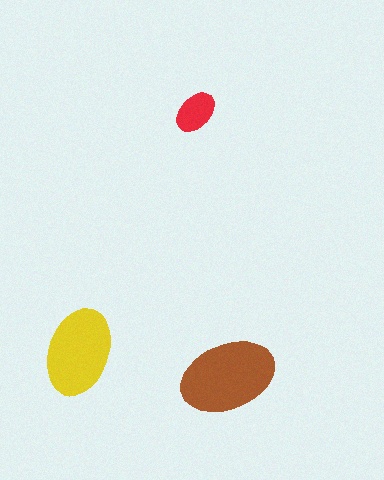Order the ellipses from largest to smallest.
the brown one, the yellow one, the red one.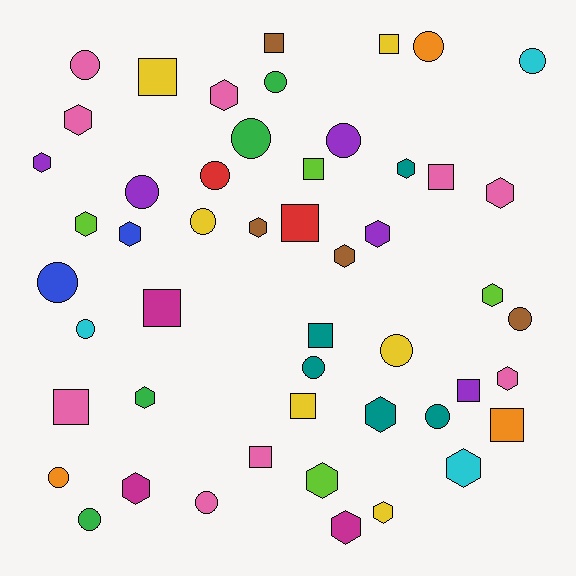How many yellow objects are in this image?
There are 6 yellow objects.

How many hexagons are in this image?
There are 19 hexagons.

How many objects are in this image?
There are 50 objects.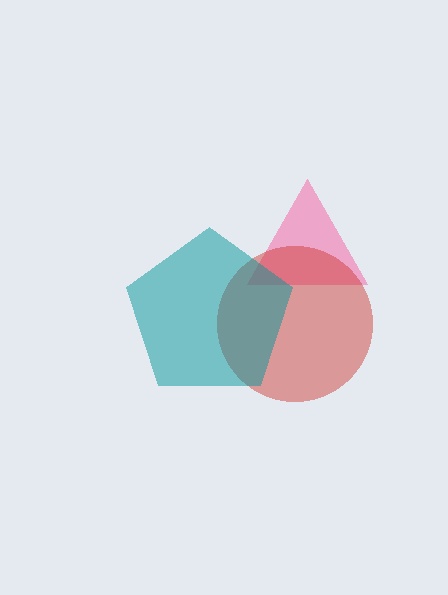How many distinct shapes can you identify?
There are 3 distinct shapes: a pink triangle, a red circle, a teal pentagon.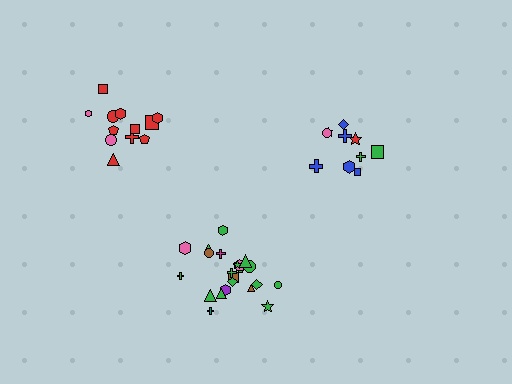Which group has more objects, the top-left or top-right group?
The top-left group.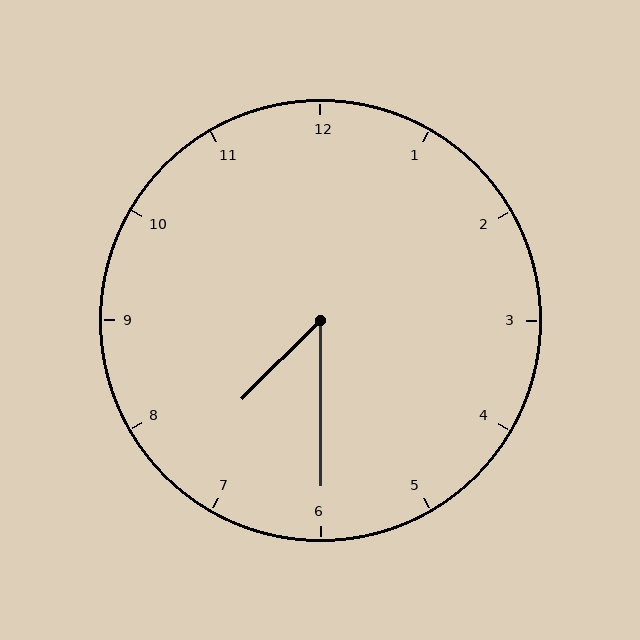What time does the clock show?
7:30.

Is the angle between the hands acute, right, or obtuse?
It is acute.